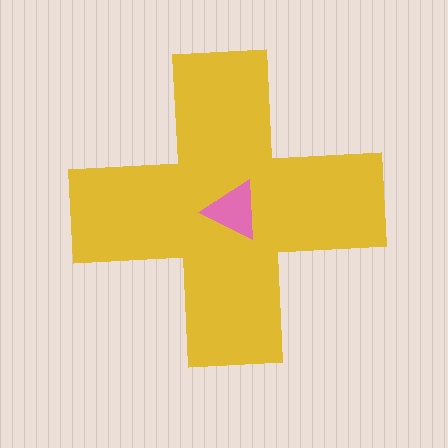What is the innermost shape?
The pink triangle.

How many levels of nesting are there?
2.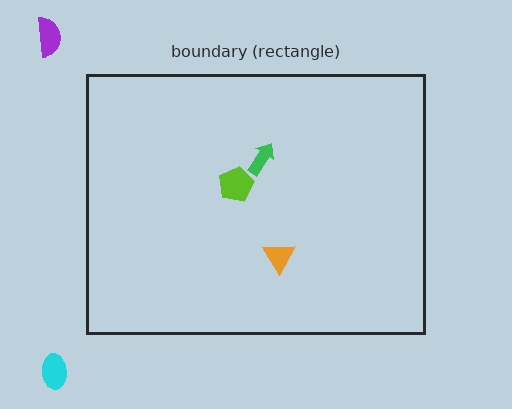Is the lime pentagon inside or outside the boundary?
Inside.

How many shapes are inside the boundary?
3 inside, 2 outside.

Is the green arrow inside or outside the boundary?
Inside.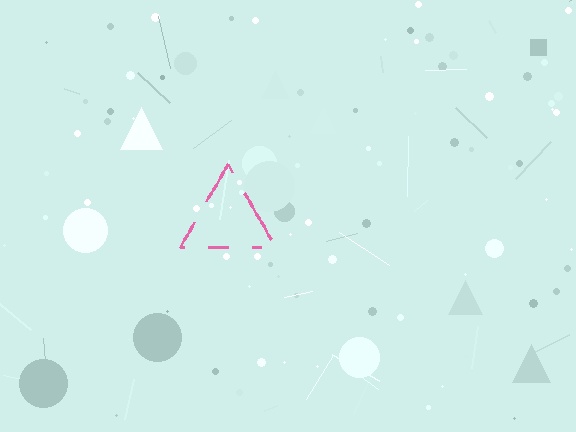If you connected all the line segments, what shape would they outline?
They would outline a triangle.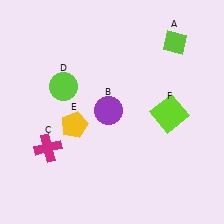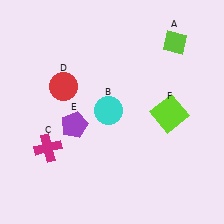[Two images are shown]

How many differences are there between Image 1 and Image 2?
There are 3 differences between the two images.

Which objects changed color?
B changed from purple to cyan. D changed from lime to red. E changed from yellow to purple.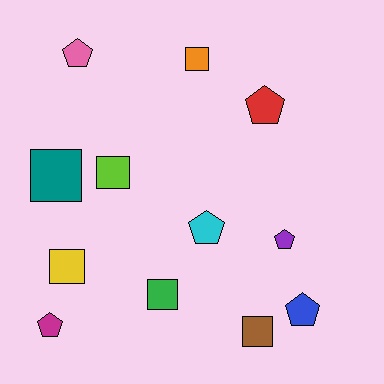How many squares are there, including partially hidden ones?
There are 6 squares.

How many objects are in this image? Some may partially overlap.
There are 12 objects.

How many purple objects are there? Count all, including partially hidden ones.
There is 1 purple object.